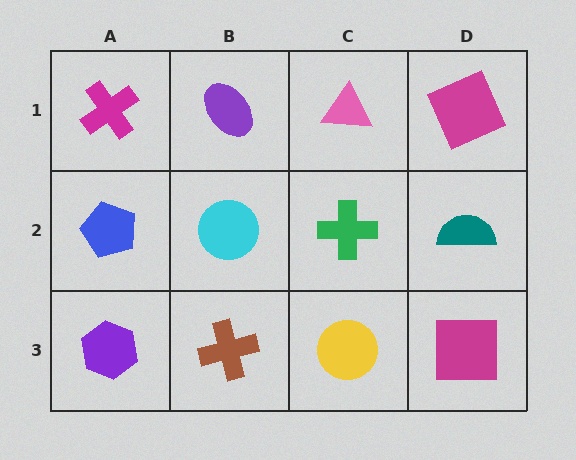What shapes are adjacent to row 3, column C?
A green cross (row 2, column C), a brown cross (row 3, column B), a magenta square (row 3, column D).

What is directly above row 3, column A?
A blue pentagon.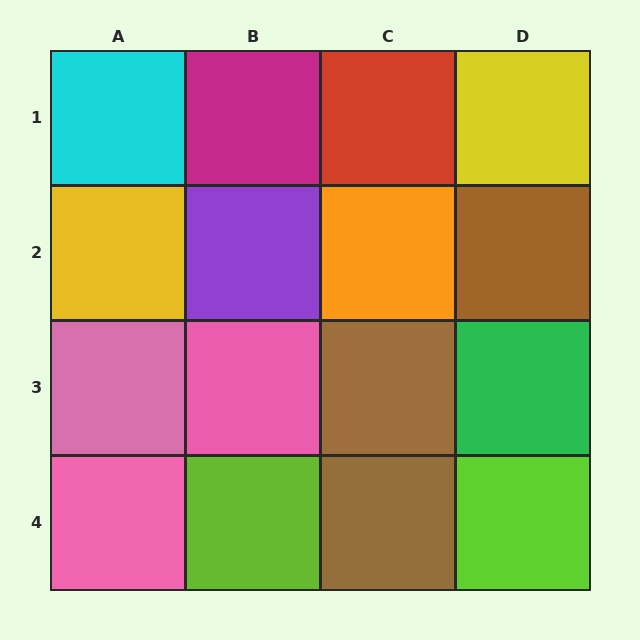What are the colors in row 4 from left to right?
Pink, lime, brown, lime.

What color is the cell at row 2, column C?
Orange.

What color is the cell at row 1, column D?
Yellow.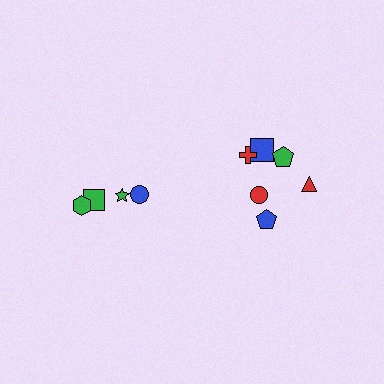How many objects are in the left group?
There are 4 objects.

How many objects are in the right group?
There are 6 objects.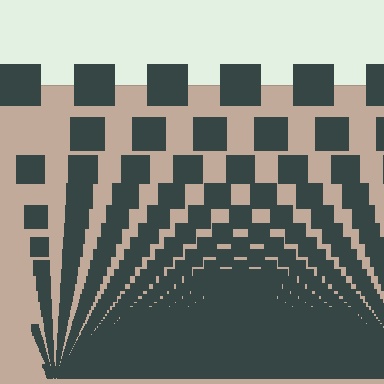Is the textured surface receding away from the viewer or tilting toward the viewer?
The surface appears to tilt toward the viewer. Texture elements get larger and sparser toward the top.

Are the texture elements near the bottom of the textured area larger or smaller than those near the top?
Smaller. The gradient is inverted — elements near the bottom are smaller and denser.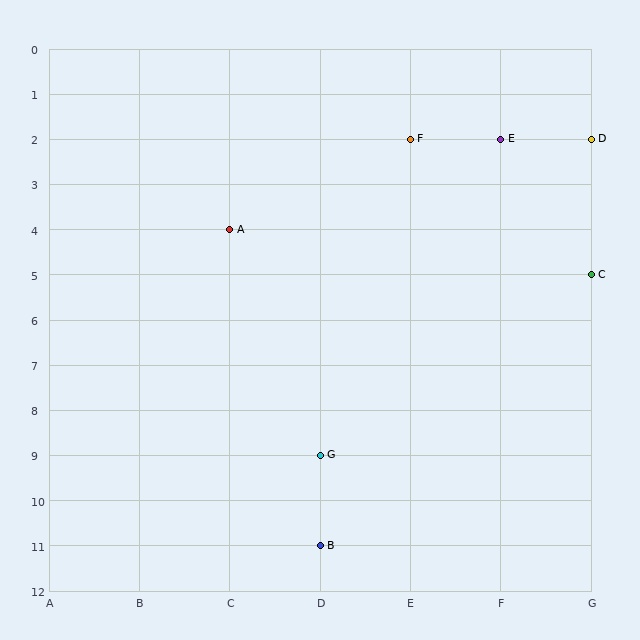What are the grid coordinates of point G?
Point G is at grid coordinates (D, 9).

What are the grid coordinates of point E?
Point E is at grid coordinates (F, 2).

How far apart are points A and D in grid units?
Points A and D are 4 columns and 2 rows apart (about 4.5 grid units diagonally).